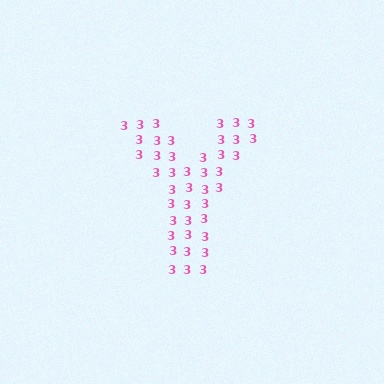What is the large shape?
The large shape is the letter Y.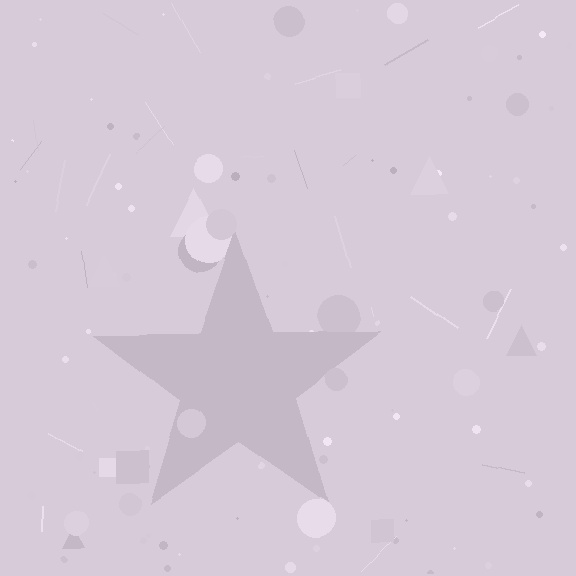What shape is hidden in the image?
A star is hidden in the image.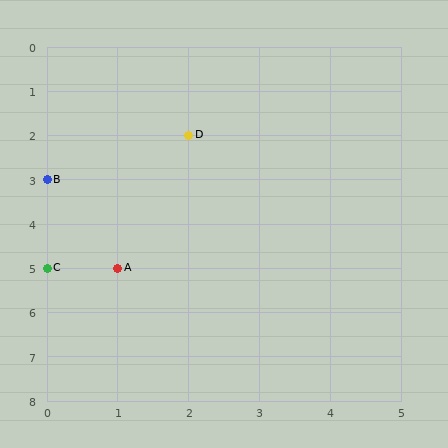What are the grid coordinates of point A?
Point A is at grid coordinates (1, 5).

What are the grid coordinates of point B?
Point B is at grid coordinates (0, 3).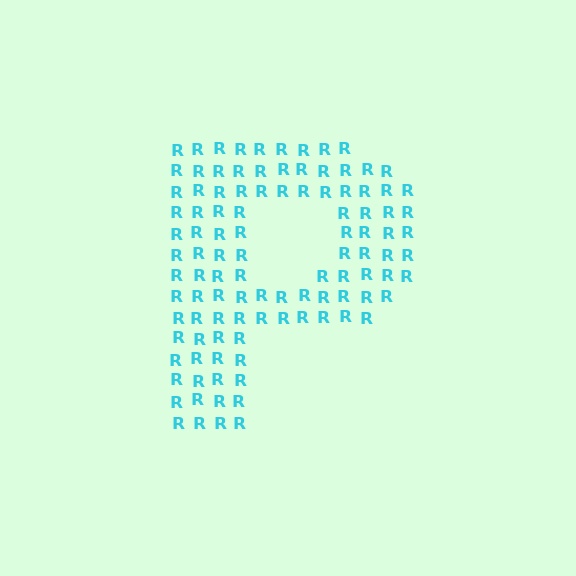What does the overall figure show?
The overall figure shows the letter P.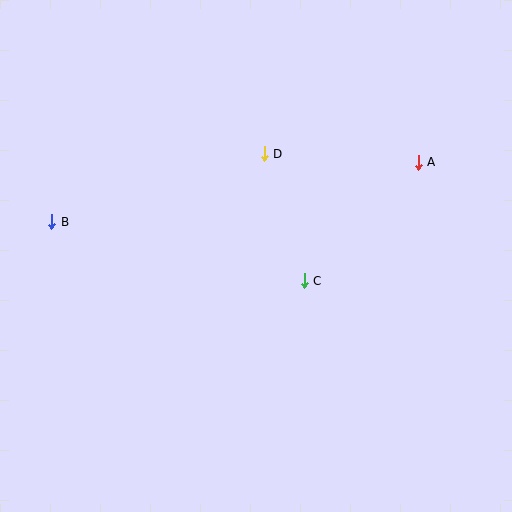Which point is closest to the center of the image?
Point C at (304, 281) is closest to the center.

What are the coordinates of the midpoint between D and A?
The midpoint between D and A is at (341, 158).